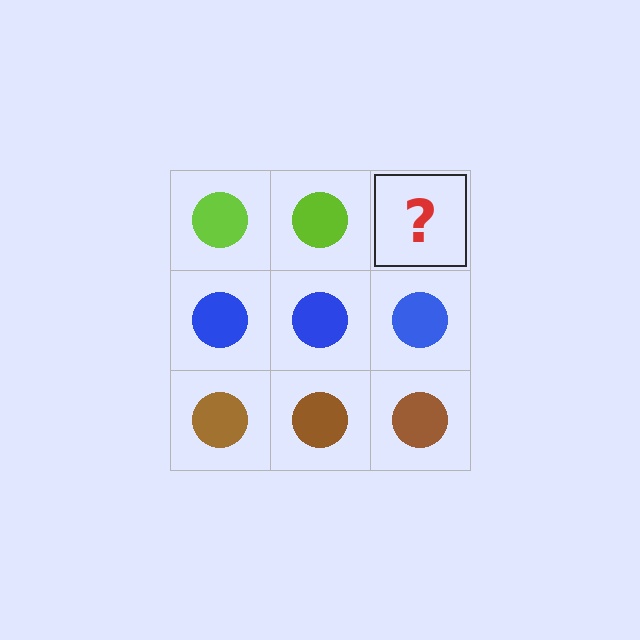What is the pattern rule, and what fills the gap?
The rule is that each row has a consistent color. The gap should be filled with a lime circle.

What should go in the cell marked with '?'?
The missing cell should contain a lime circle.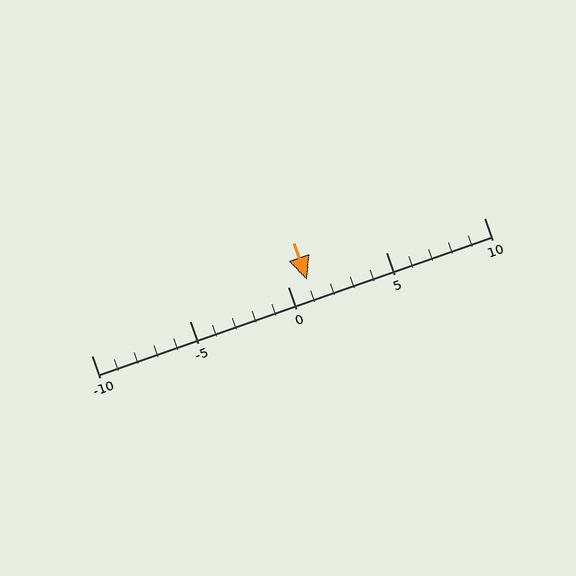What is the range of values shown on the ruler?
The ruler shows values from -10 to 10.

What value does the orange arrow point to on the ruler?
The orange arrow points to approximately 1.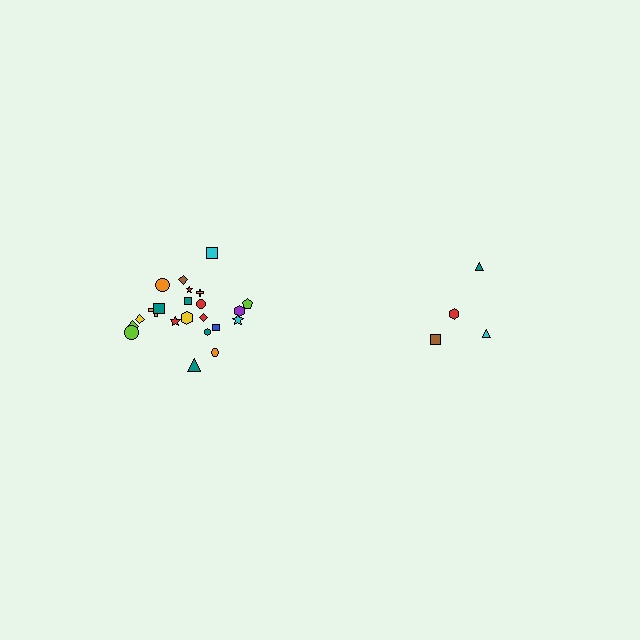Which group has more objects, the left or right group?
The left group.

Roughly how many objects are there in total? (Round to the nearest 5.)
Roughly 25 objects in total.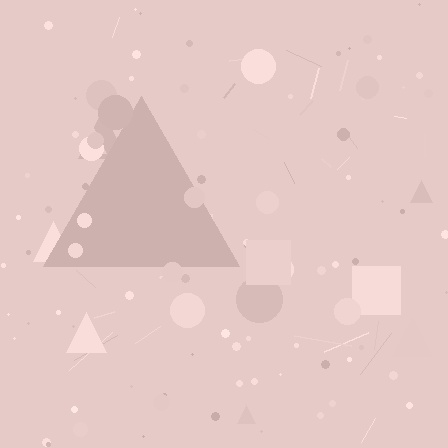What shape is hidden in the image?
A triangle is hidden in the image.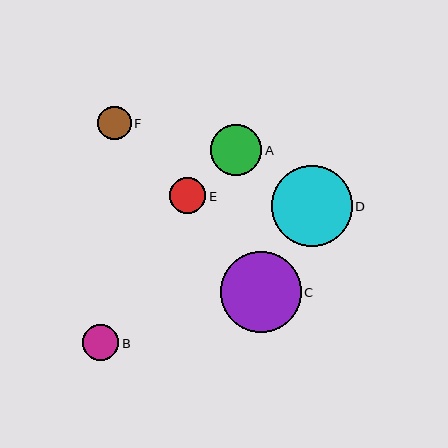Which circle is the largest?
Circle C is the largest with a size of approximately 81 pixels.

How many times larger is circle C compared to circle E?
Circle C is approximately 2.2 times the size of circle E.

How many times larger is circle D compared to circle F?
Circle D is approximately 2.4 times the size of circle F.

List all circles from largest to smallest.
From largest to smallest: C, D, A, B, E, F.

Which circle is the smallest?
Circle F is the smallest with a size of approximately 33 pixels.